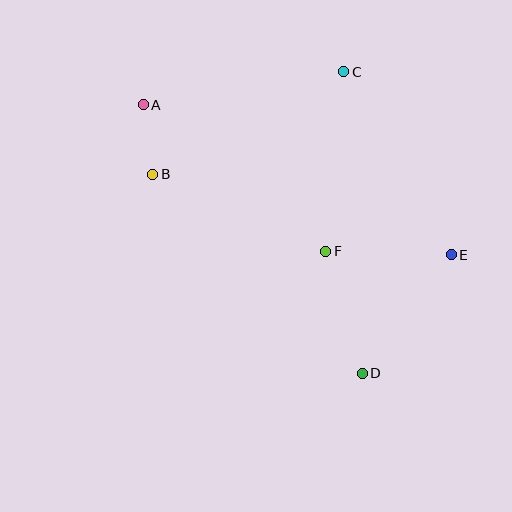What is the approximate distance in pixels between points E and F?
The distance between E and F is approximately 125 pixels.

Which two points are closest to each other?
Points A and B are closest to each other.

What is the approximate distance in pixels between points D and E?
The distance between D and E is approximately 148 pixels.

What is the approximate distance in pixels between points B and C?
The distance between B and C is approximately 217 pixels.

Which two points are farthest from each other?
Points A and D are farthest from each other.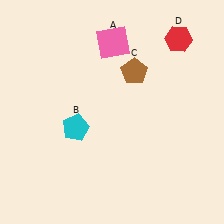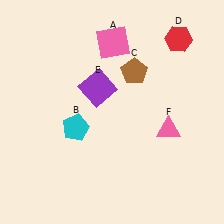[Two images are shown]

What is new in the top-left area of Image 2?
A purple square (E) was added in the top-left area of Image 2.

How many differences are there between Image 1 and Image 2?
There are 2 differences between the two images.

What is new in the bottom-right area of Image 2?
A pink triangle (F) was added in the bottom-right area of Image 2.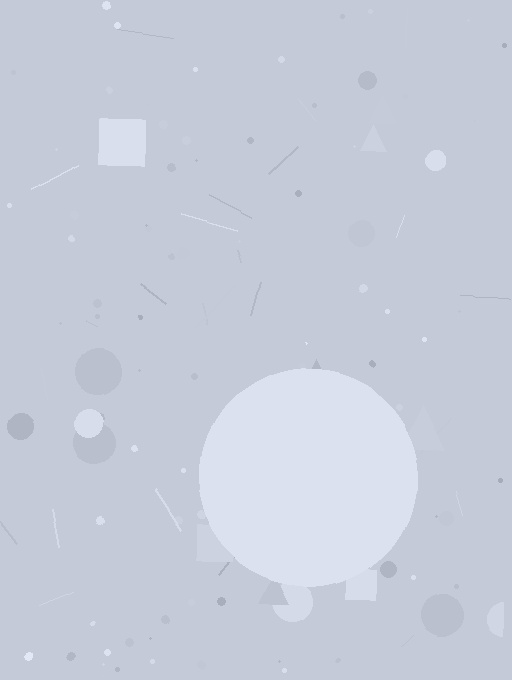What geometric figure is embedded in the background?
A circle is embedded in the background.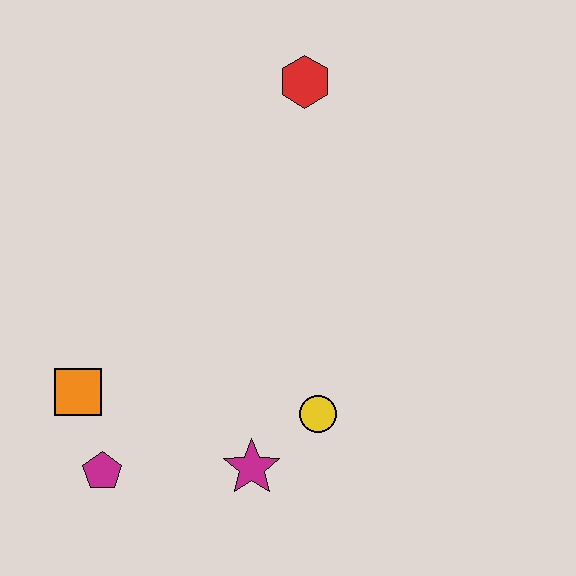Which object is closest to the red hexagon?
The yellow circle is closest to the red hexagon.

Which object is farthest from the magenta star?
The red hexagon is farthest from the magenta star.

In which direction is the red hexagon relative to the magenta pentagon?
The red hexagon is above the magenta pentagon.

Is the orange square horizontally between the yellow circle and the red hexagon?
No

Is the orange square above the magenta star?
Yes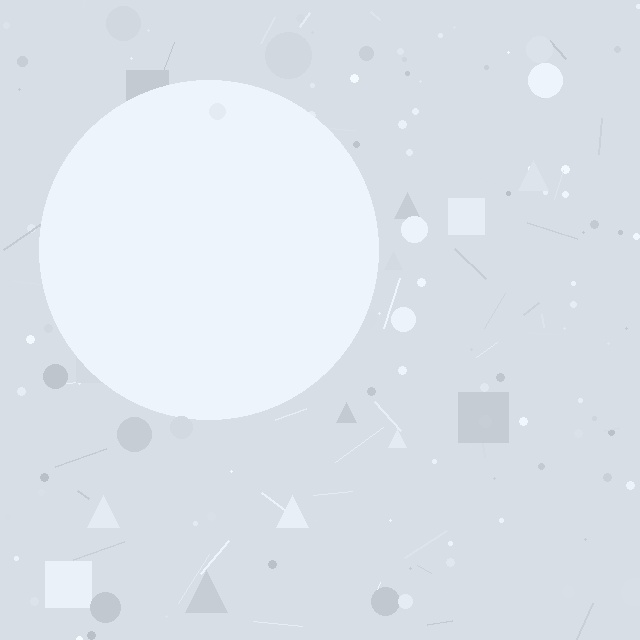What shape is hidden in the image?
A circle is hidden in the image.